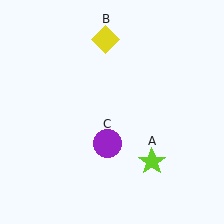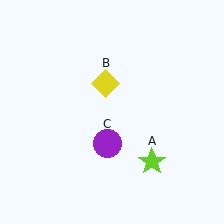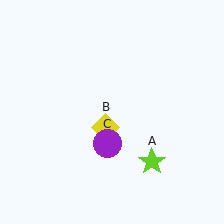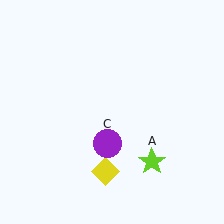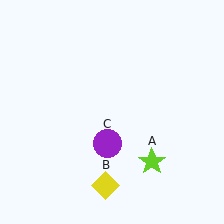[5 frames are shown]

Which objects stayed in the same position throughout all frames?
Lime star (object A) and purple circle (object C) remained stationary.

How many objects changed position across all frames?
1 object changed position: yellow diamond (object B).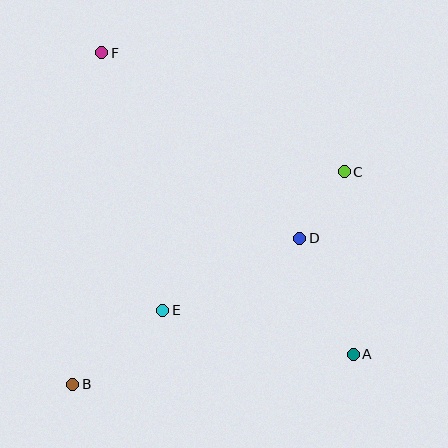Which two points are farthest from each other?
Points A and F are farthest from each other.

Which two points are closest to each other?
Points C and D are closest to each other.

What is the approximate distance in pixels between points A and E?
The distance between A and E is approximately 196 pixels.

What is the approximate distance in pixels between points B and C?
The distance between B and C is approximately 345 pixels.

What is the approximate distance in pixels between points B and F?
The distance between B and F is approximately 333 pixels.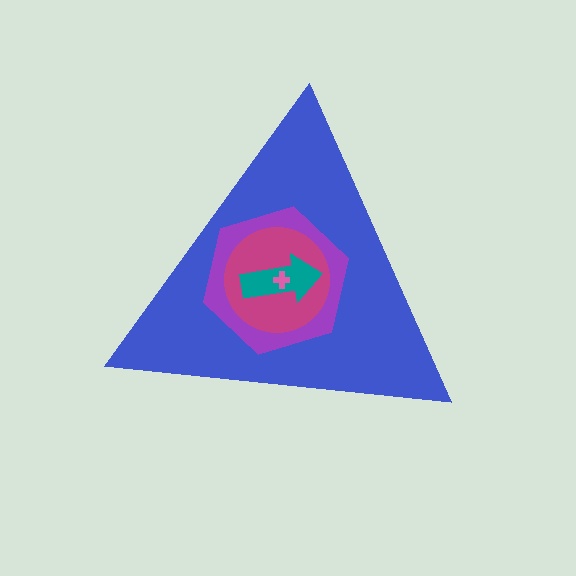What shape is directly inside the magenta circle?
The teal arrow.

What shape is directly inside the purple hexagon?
The magenta circle.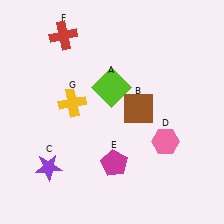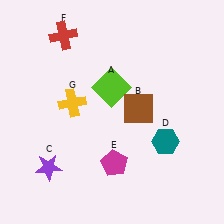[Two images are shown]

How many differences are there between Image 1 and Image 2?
There is 1 difference between the two images.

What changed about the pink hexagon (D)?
In Image 1, D is pink. In Image 2, it changed to teal.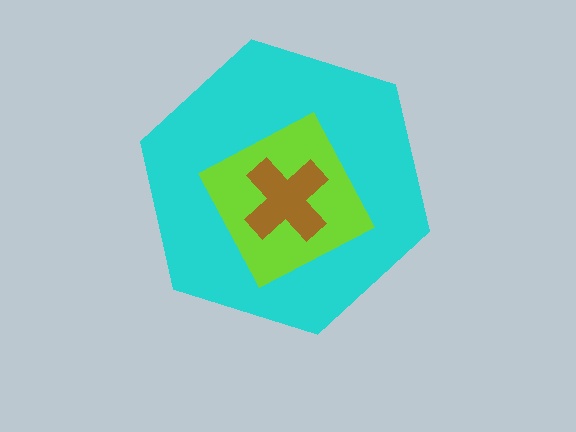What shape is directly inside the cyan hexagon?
The lime diamond.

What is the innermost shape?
The brown cross.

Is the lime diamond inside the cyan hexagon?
Yes.